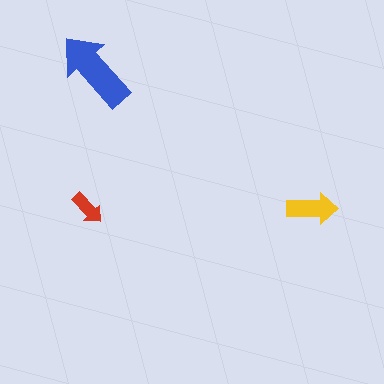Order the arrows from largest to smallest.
the blue one, the yellow one, the red one.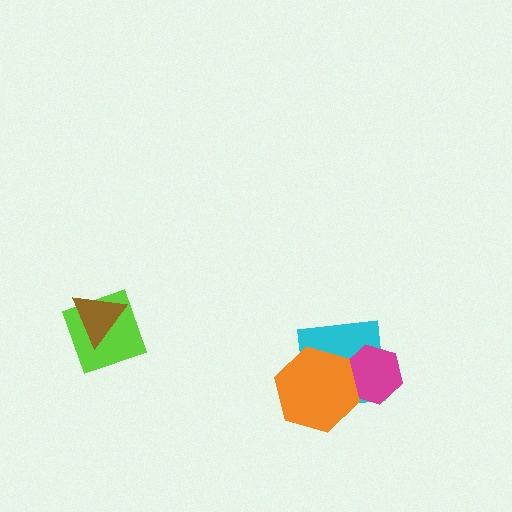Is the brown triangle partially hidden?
No, no other shape covers it.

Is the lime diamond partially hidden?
Yes, it is partially covered by another shape.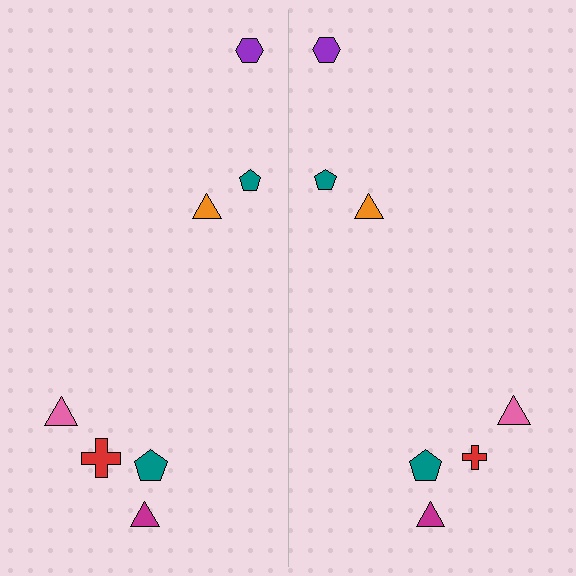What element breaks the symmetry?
The red cross on the right side has a different size than its mirror counterpart.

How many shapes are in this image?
There are 14 shapes in this image.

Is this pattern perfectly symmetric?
No, the pattern is not perfectly symmetric. The red cross on the right side has a different size than its mirror counterpart.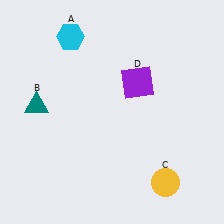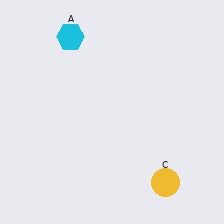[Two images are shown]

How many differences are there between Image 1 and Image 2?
There are 2 differences between the two images.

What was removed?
The purple square (D), the teal triangle (B) were removed in Image 2.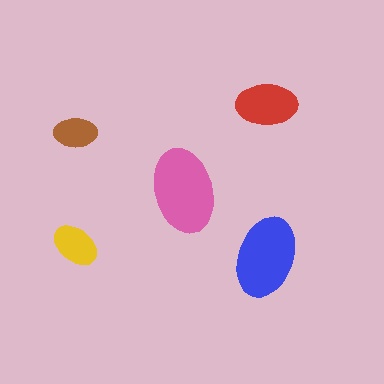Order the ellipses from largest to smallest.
the pink one, the blue one, the red one, the yellow one, the brown one.